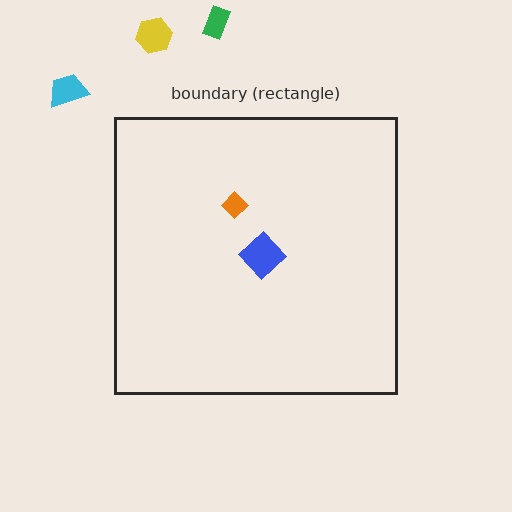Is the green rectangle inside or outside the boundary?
Outside.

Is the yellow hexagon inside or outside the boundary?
Outside.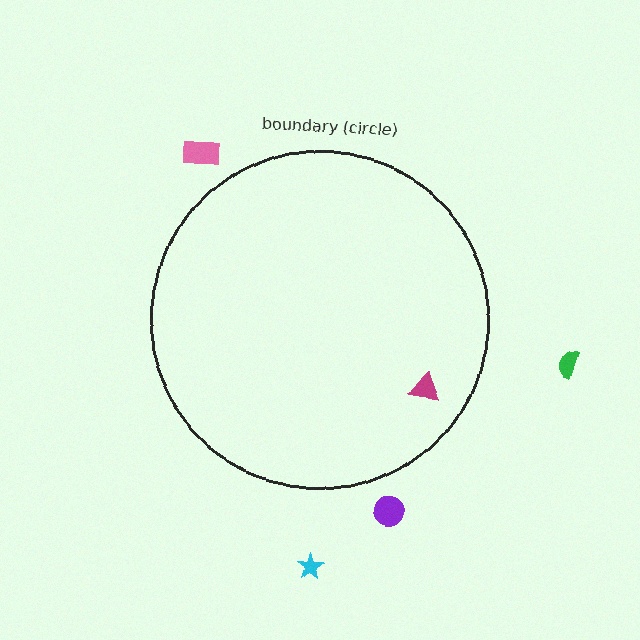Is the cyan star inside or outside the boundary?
Outside.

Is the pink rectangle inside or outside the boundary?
Outside.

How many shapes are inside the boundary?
1 inside, 4 outside.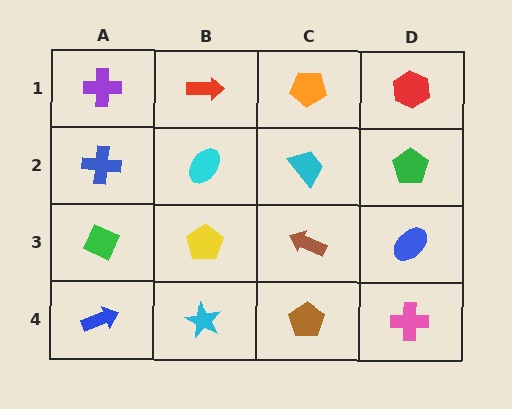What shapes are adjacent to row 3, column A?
A blue cross (row 2, column A), a blue arrow (row 4, column A), a yellow pentagon (row 3, column B).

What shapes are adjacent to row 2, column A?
A purple cross (row 1, column A), a green diamond (row 3, column A), a cyan ellipse (row 2, column B).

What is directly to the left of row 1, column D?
An orange pentagon.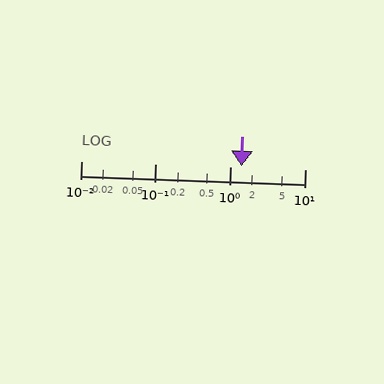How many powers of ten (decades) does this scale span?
The scale spans 3 decades, from 0.01 to 10.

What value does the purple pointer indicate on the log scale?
The pointer indicates approximately 1.4.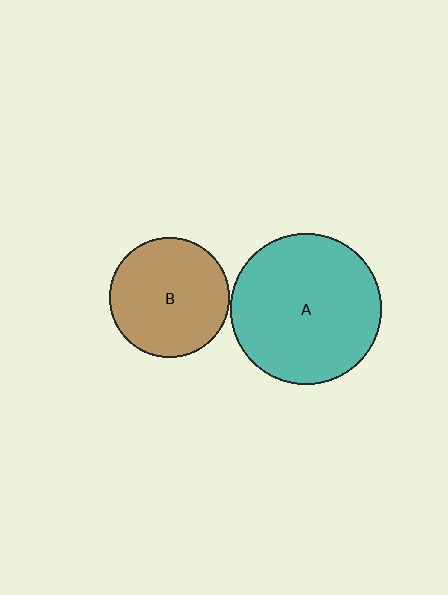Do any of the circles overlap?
No, none of the circles overlap.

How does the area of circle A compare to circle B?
Approximately 1.6 times.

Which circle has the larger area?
Circle A (teal).